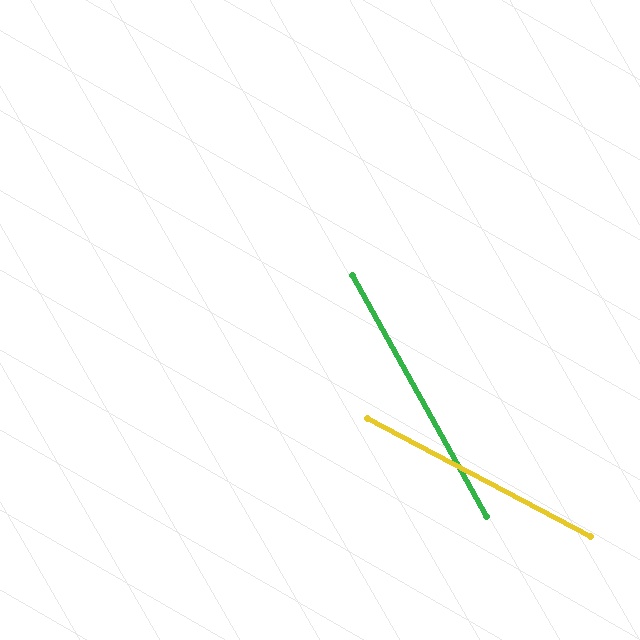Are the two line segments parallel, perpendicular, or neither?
Neither parallel nor perpendicular — they differ by about 33°.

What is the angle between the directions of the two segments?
Approximately 33 degrees.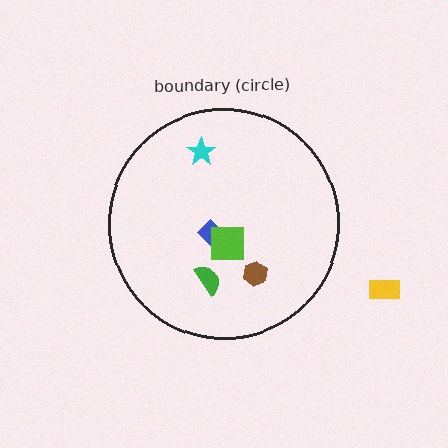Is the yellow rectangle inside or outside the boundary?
Outside.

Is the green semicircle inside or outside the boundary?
Inside.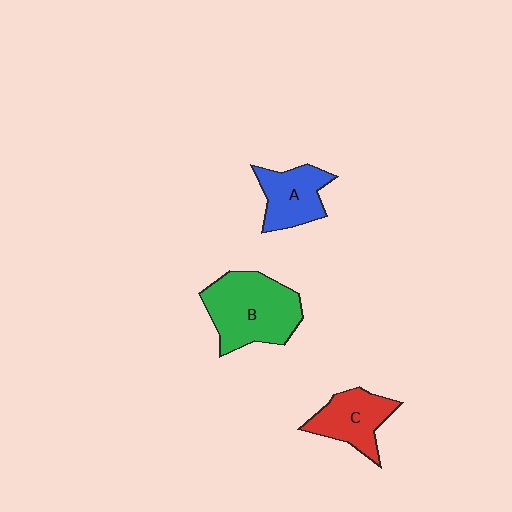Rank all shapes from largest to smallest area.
From largest to smallest: B (green), C (red), A (blue).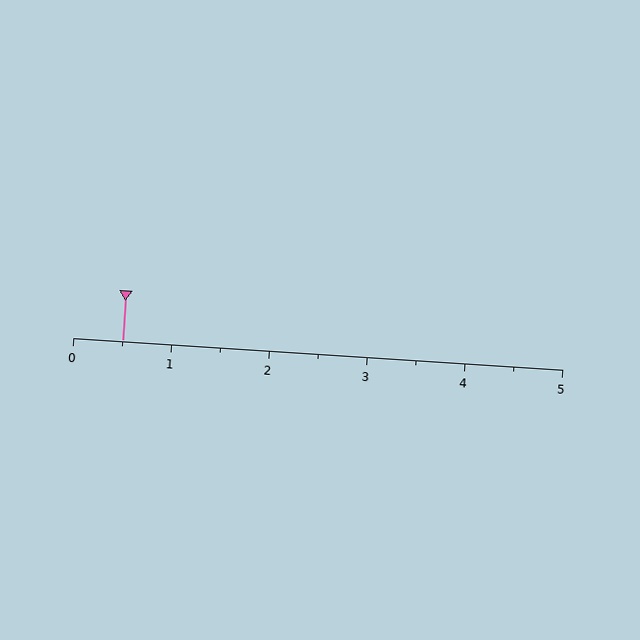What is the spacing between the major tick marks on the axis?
The major ticks are spaced 1 apart.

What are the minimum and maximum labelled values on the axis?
The axis runs from 0 to 5.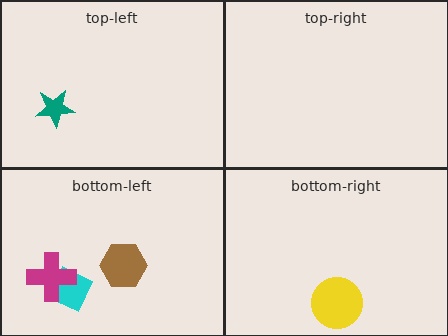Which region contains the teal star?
The top-left region.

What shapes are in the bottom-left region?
The cyan diamond, the brown hexagon, the magenta cross.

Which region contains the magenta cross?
The bottom-left region.